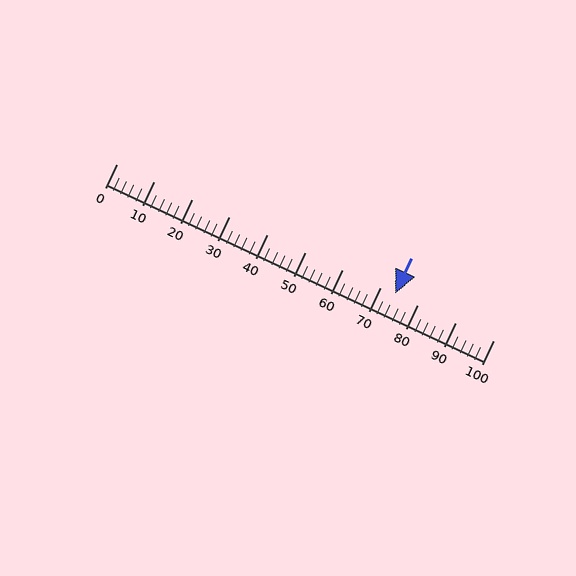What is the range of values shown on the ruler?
The ruler shows values from 0 to 100.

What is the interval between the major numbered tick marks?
The major tick marks are spaced 10 units apart.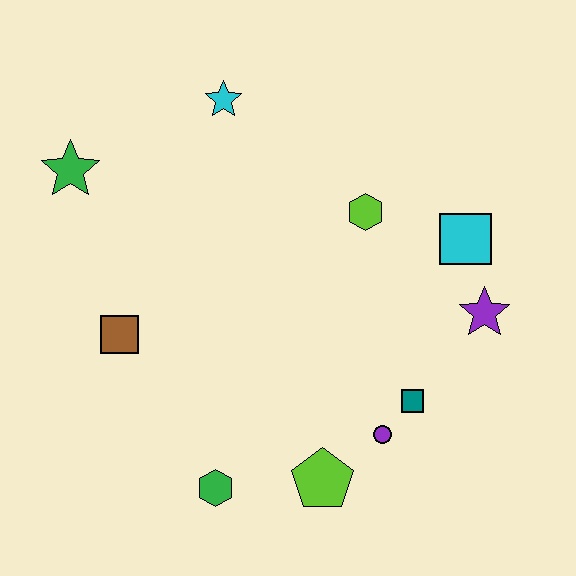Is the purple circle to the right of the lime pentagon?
Yes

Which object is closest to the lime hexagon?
The cyan square is closest to the lime hexagon.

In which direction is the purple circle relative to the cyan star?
The purple circle is below the cyan star.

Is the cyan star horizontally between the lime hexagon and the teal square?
No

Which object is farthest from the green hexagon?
The cyan star is farthest from the green hexagon.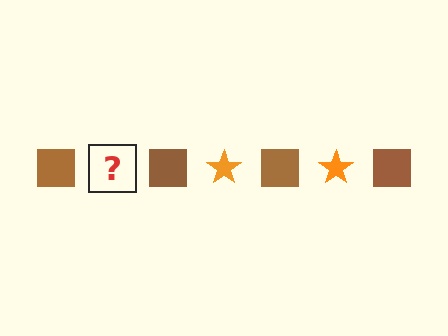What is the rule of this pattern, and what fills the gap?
The rule is that the pattern alternates between brown square and orange star. The gap should be filled with an orange star.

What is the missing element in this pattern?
The missing element is an orange star.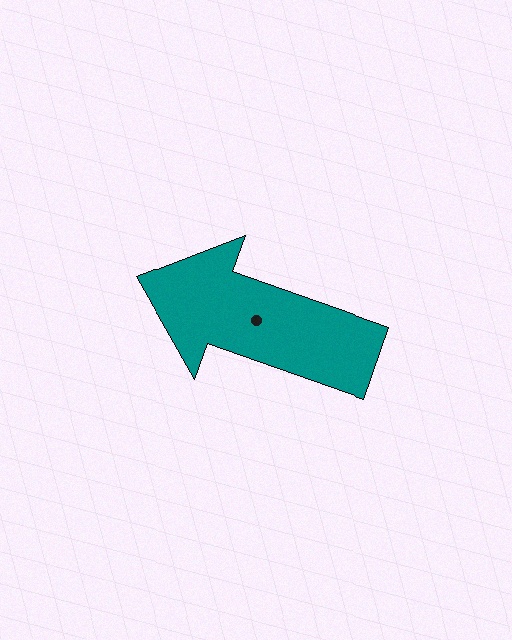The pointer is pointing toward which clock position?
Roughly 10 o'clock.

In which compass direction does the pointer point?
West.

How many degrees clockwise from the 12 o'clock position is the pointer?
Approximately 290 degrees.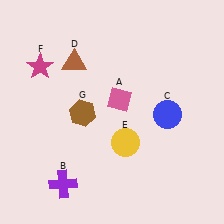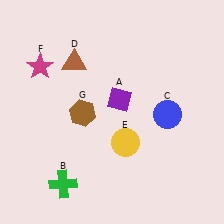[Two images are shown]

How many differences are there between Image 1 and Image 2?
There are 2 differences between the two images.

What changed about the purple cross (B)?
In Image 1, B is purple. In Image 2, it changed to green.